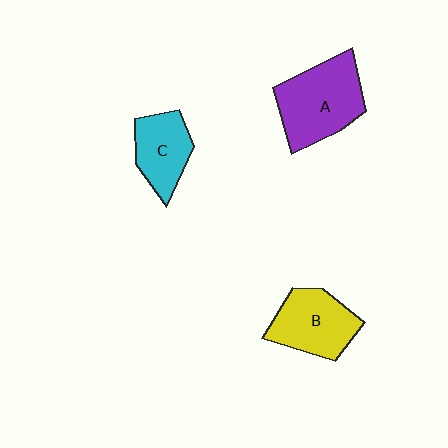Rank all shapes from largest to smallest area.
From largest to smallest: A (purple), B (yellow), C (cyan).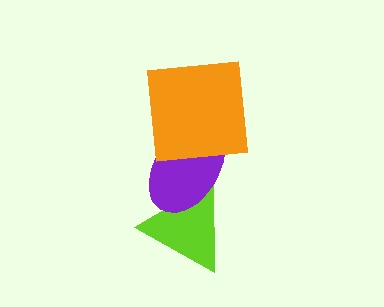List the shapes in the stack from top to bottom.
From top to bottom: the orange square, the purple ellipse, the lime triangle.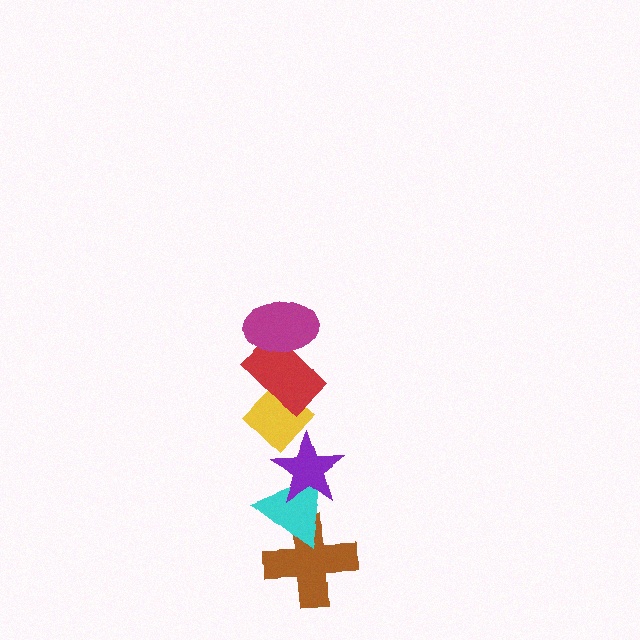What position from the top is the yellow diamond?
The yellow diamond is 3rd from the top.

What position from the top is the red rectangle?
The red rectangle is 2nd from the top.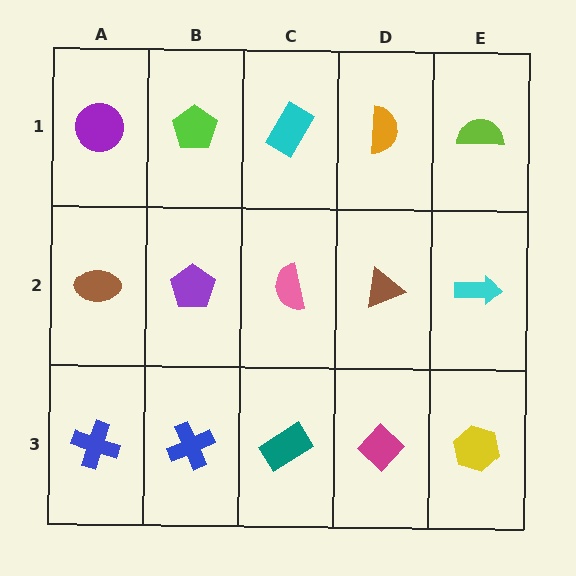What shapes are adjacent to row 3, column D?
A brown triangle (row 2, column D), a teal rectangle (row 3, column C), a yellow hexagon (row 3, column E).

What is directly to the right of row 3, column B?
A teal rectangle.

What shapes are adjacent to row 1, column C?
A pink semicircle (row 2, column C), a lime pentagon (row 1, column B), an orange semicircle (row 1, column D).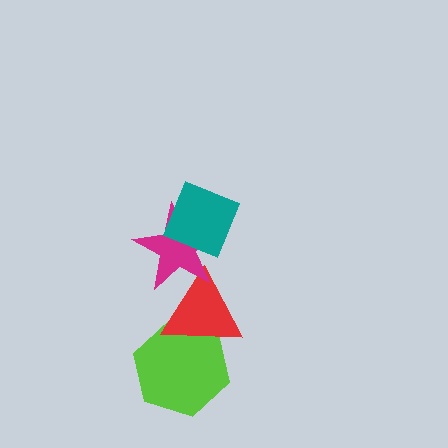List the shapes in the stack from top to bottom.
From top to bottom: the teal diamond, the magenta star, the red triangle, the lime hexagon.